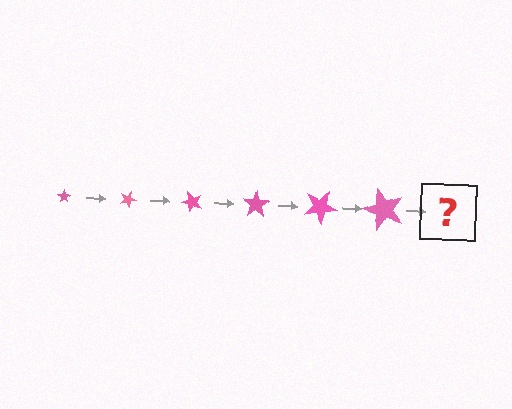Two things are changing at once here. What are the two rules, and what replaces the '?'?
The two rules are that the star grows larger each step and it rotates 25 degrees each step. The '?' should be a star, larger than the previous one and rotated 150 degrees from the start.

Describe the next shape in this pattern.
It should be a star, larger than the previous one and rotated 150 degrees from the start.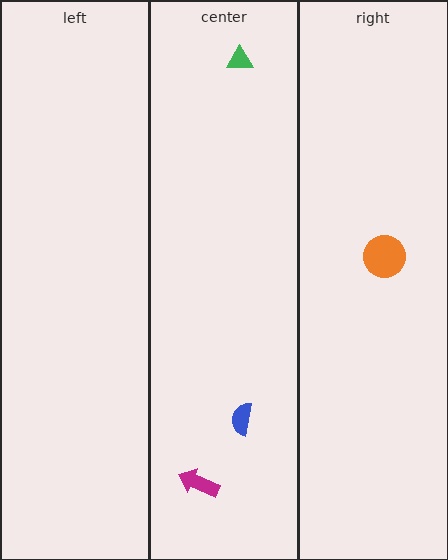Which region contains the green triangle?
The center region.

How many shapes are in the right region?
1.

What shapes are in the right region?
The orange circle.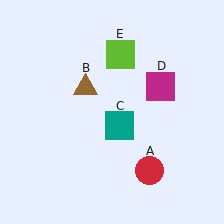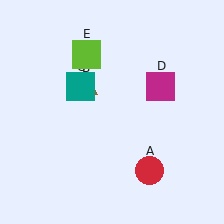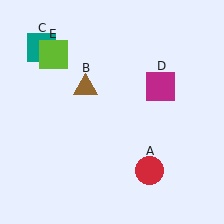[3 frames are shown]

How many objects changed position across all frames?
2 objects changed position: teal square (object C), lime square (object E).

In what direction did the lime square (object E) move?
The lime square (object E) moved left.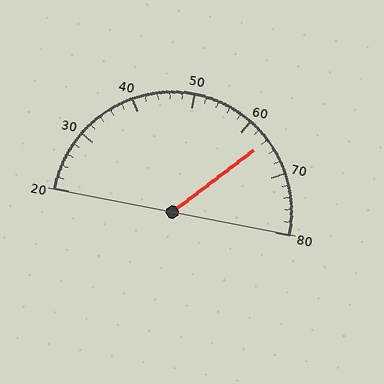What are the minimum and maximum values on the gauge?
The gauge ranges from 20 to 80.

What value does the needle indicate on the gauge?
The needle indicates approximately 64.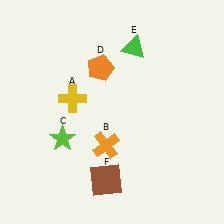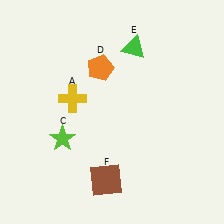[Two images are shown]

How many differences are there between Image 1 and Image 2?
There is 1 difference between the two images.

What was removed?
The orange cross (B) was removed in Image 2.